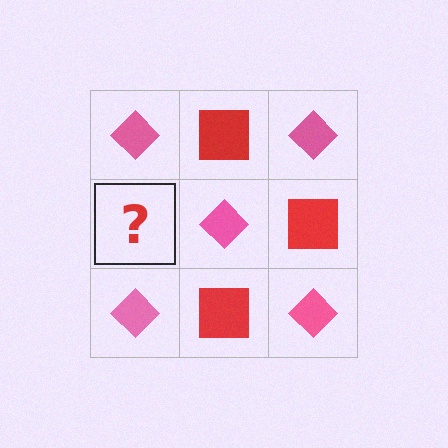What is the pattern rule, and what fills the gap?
The rule is that it alternates pink diamond and red square in a checkerboard pattern. The gap should be filled with a red square.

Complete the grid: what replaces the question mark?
The question mark should be replaced with a red square.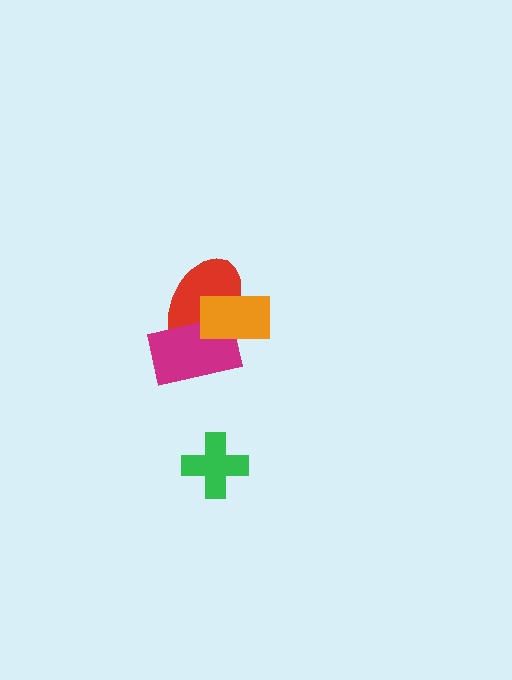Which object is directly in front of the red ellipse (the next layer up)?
The magenta rectangle is directly in front of the red ellipse.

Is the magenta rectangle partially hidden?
Yes, it is partially covered by another shape.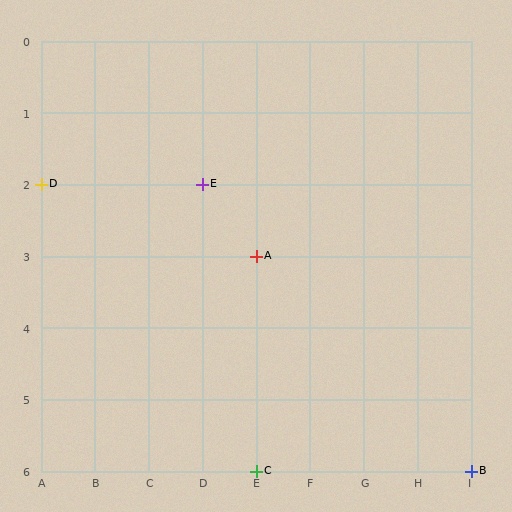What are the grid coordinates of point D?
Point D is at grid coordinates (A, 2).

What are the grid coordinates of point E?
Point E is at grid coordinates (D, 2).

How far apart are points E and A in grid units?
Points E and A are 1 column and 1 row apart (about 1.4 grid units diagonally).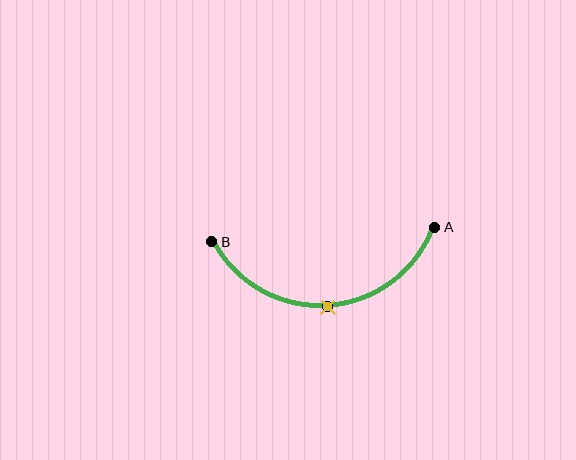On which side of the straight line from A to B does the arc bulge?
The arc bulges below the straight line connecting A and B.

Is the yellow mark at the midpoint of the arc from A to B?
Yes. The yellow mark lies on the arc at equal arc-length from both A and B — it is the arc midpoint.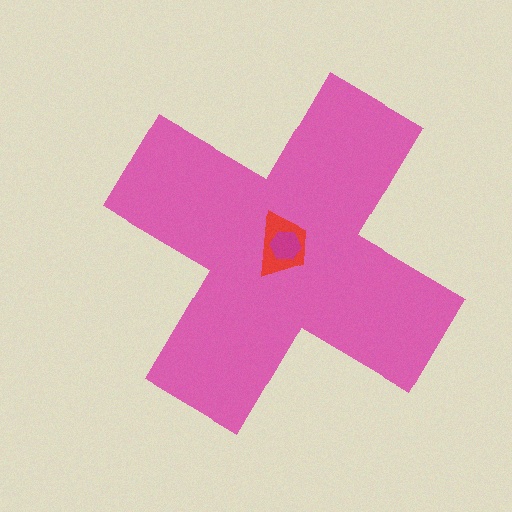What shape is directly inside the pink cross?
The red trapezoid.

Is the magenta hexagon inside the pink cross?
Yes.